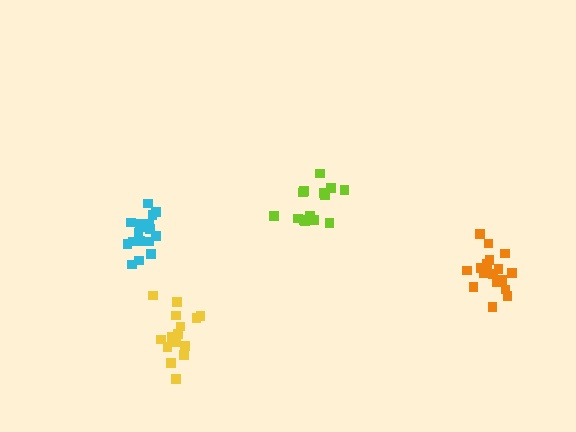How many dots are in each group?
Group 1: 17 dots, Group 2: 17 dots, Group 3: 14 dots, Group 4: 15 dots (63 total).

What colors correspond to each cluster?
The clusters are colored: cyan, orange, lime, yellow.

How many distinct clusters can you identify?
There are 4 distinct clusters.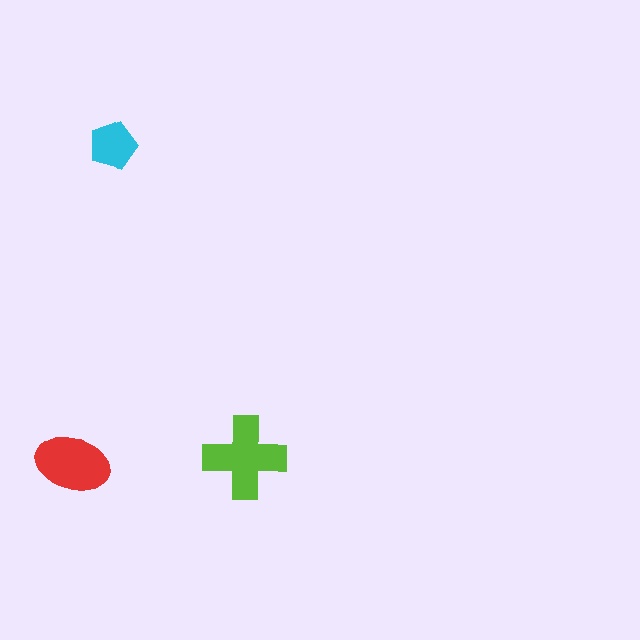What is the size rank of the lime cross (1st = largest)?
1st.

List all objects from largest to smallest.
The lime cross, the red ellipse, the cyan pentagon.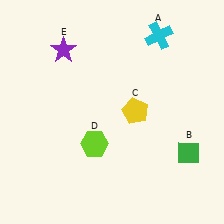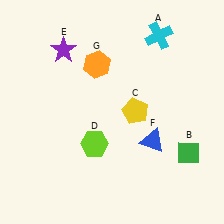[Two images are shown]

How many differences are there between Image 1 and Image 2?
There are 2 differences between the two images.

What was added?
A blue triangle (F), an orange hexagon (G) were added in Image 2.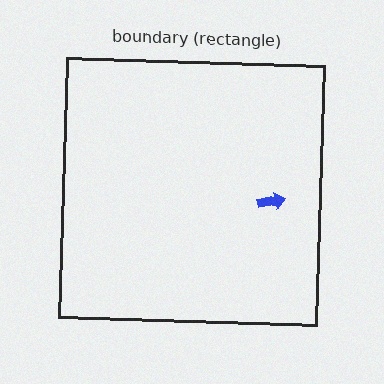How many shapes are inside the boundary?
1 inside, 0 outside.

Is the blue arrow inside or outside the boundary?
Inside.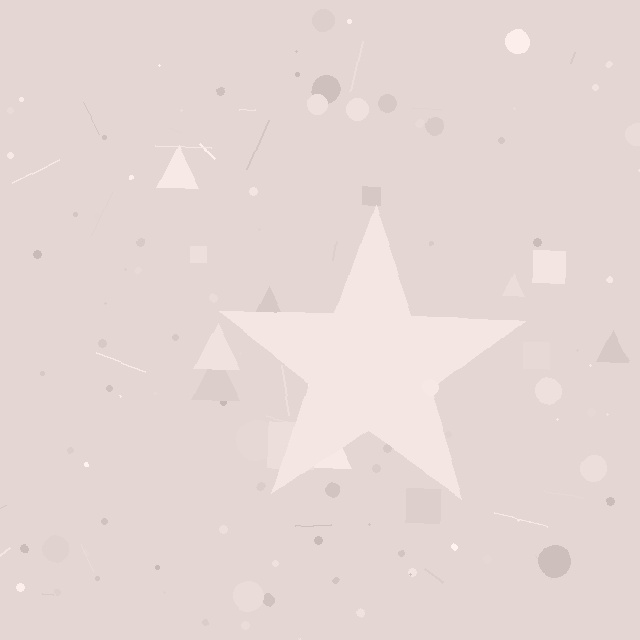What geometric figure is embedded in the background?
A star is embedded in the background.